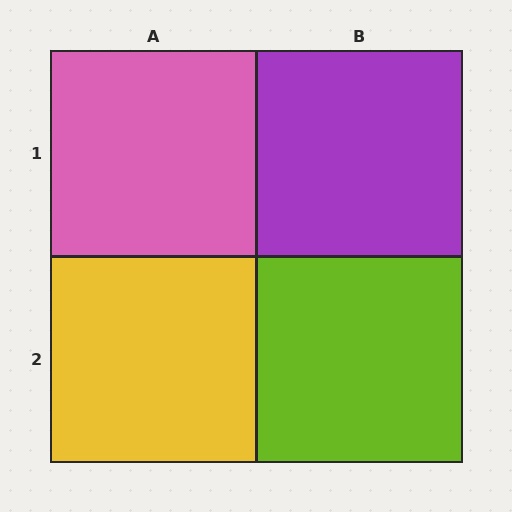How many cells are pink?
1 cell is pink.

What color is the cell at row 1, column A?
Pink.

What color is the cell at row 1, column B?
Purple.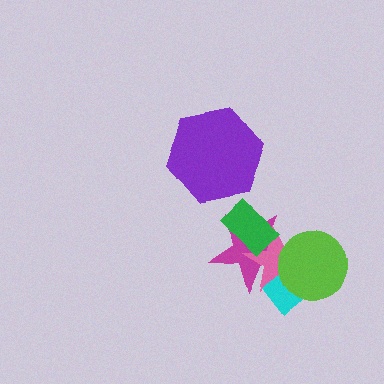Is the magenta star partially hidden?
Yes, it is partially covered by another shape.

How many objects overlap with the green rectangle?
2 objects overlap with the green rectangle.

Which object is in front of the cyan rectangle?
The lime circle is in front of the cyan rectangle.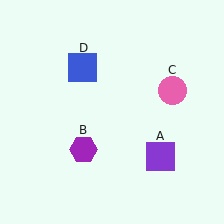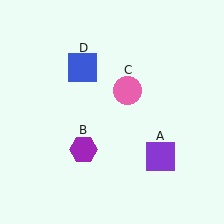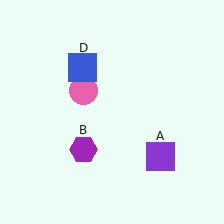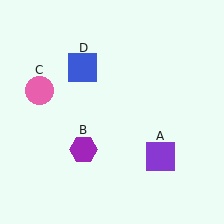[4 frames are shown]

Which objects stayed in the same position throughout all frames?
Purple square (object A) and purple hexagon (object B) and blue square (object D) remained stationary.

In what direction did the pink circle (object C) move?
The pink circle (object C) moved left.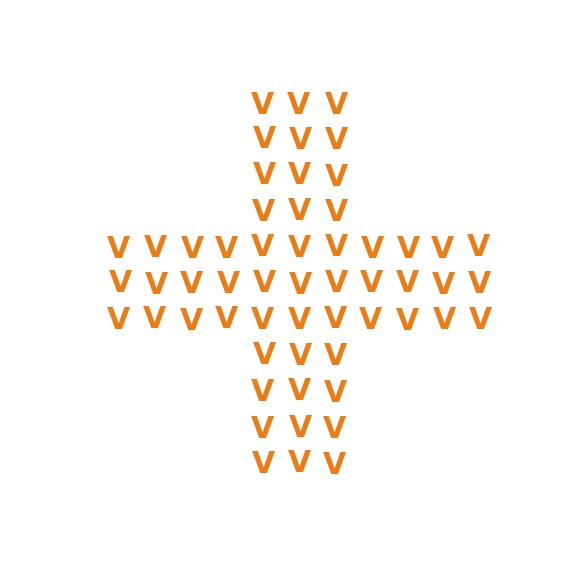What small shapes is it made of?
It is made of small letter V's.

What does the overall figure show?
The overall figure shows a cross.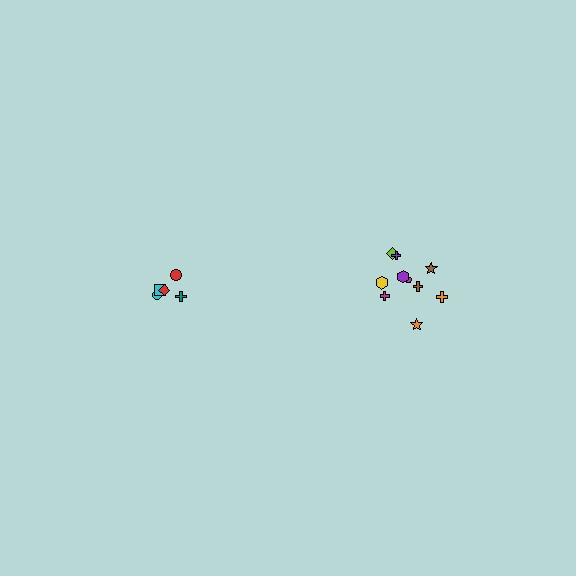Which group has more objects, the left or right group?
The right group.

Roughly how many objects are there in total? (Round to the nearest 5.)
Roughly 15 objects in total.